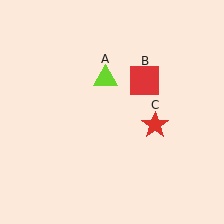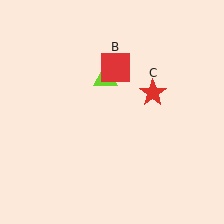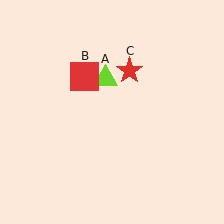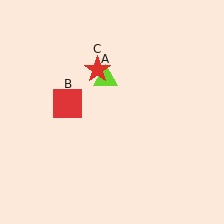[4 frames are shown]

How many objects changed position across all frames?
2 objects changed position: red square (object B), red star (object C).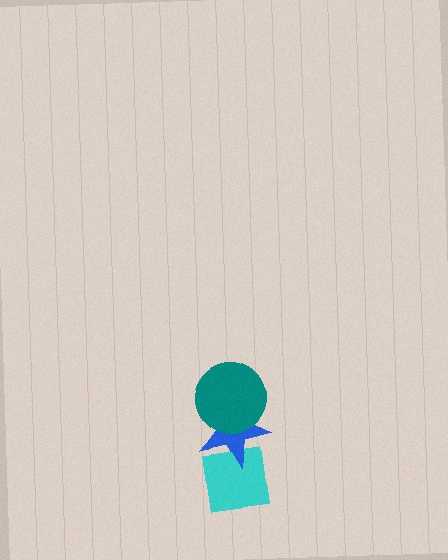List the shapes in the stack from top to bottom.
From top to bottom: the teal circle, the blue star, the cyan square.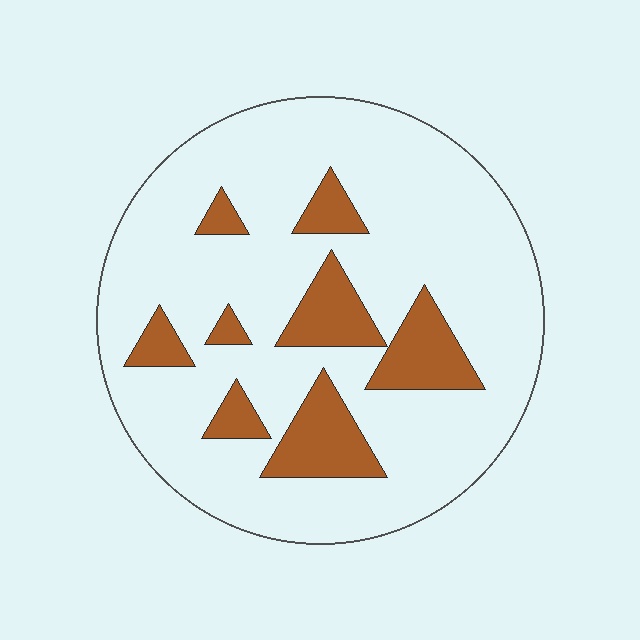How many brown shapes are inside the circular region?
8.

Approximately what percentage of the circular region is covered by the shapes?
Approximately 20%.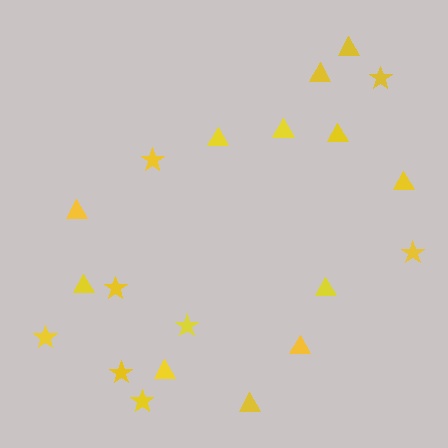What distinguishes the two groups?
There are 2 groups: one group of stars (8) and one group of triangles (12).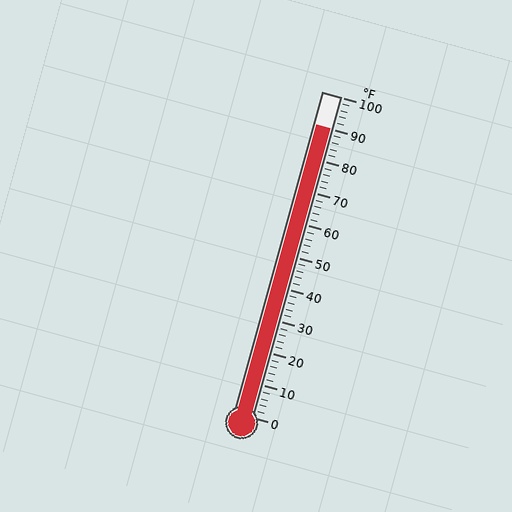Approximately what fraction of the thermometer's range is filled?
The thermometer is filled to approximately 90% of its range.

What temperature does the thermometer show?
The thermometer shows approximately 90°F.